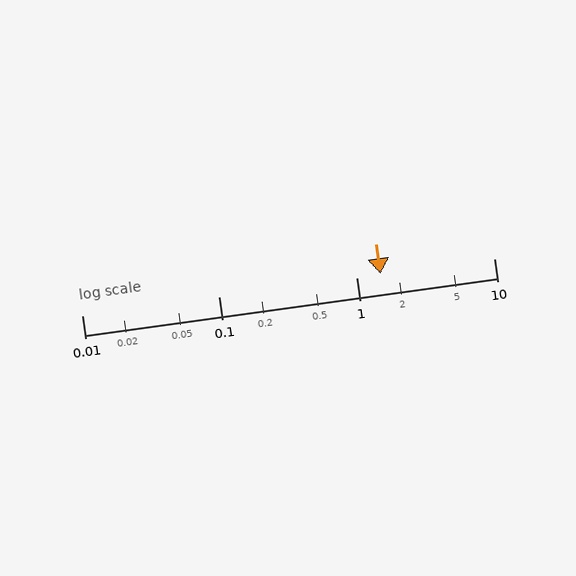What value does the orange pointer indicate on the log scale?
The pointer indicates approximately 1.5.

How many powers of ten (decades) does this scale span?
The scale spans 3 decades, from 0.01 to 10.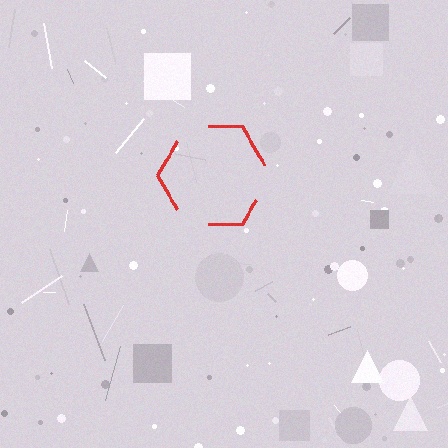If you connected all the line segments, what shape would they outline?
They would outline a hexagon.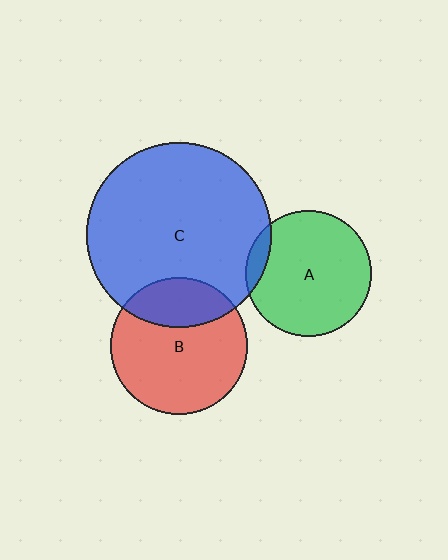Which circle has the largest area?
Circle C (blue).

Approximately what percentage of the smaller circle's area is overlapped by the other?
Approximately 10%.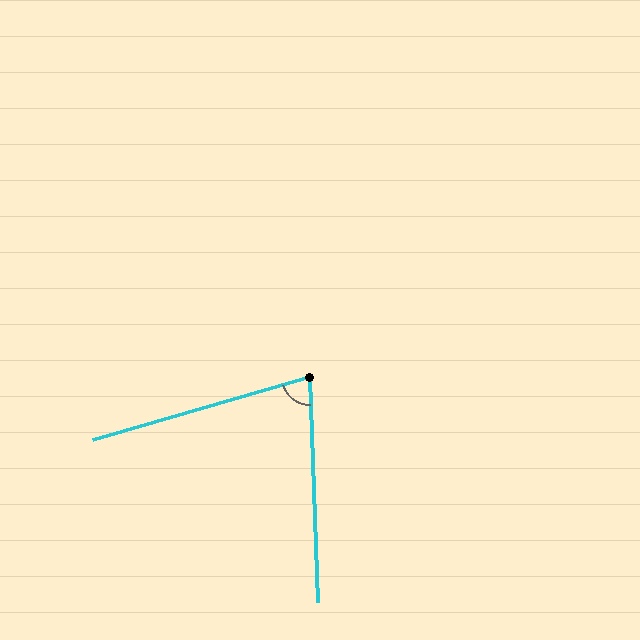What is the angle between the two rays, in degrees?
Approximately 76 degrees.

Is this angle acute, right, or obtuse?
It is acute.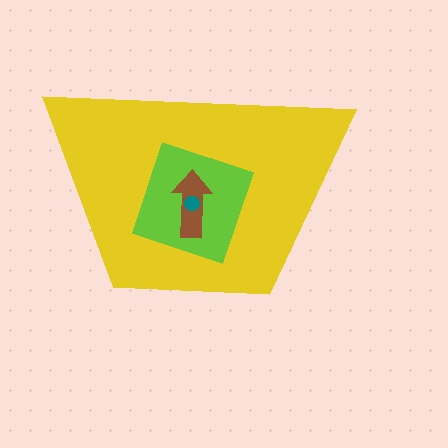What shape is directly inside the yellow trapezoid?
The lime diamond.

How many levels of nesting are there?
4.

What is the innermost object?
The teal circle.